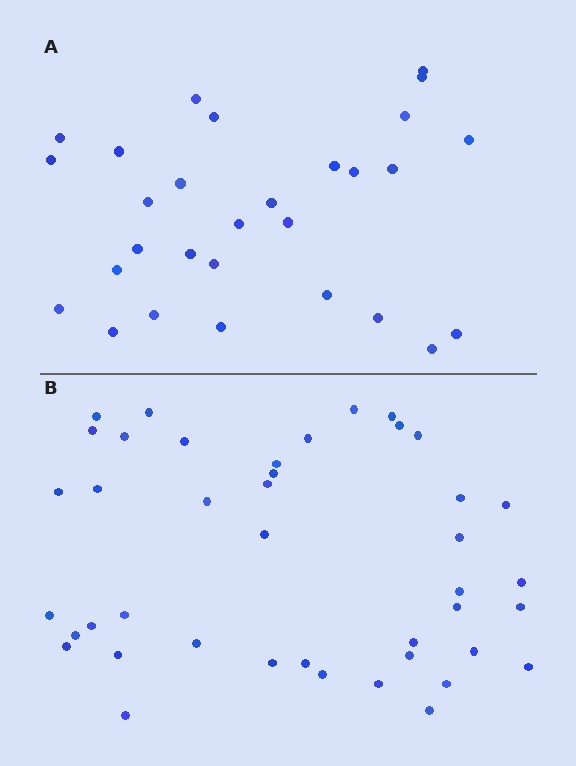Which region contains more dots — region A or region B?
Region B (the bottom region) has more dots.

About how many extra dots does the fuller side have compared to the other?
Region B has approximately 15 more dots than region A.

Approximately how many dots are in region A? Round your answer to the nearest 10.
About 30 dots. (The exact count is 29, which rounds to 30.)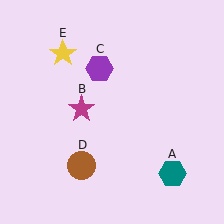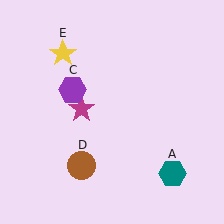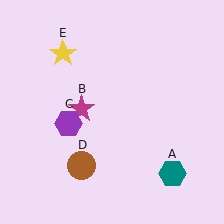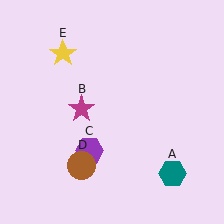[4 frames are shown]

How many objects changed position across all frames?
1 object changed position: purple hexagon (object C).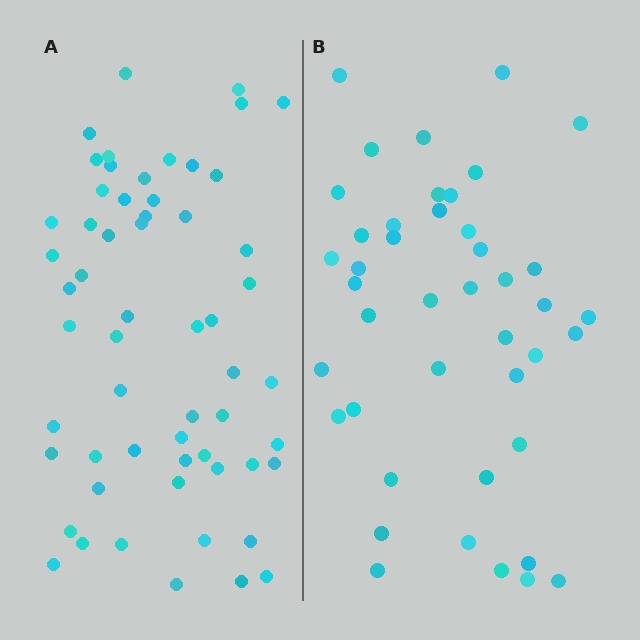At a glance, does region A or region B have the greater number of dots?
Region A (the left region) has more dots.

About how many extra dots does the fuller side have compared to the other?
Region A has approximately 15 more dots than region B.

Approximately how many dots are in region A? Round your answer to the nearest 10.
About 60 dots. (The exact count is 58, which rounds to 60.)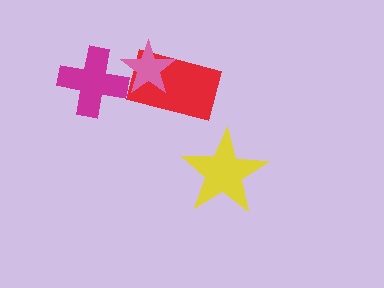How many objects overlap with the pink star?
2 objects overlap with the pink star.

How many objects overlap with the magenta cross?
1 object overlaps with the magenta cross.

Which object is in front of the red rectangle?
The pink star is in front of the red rectangle.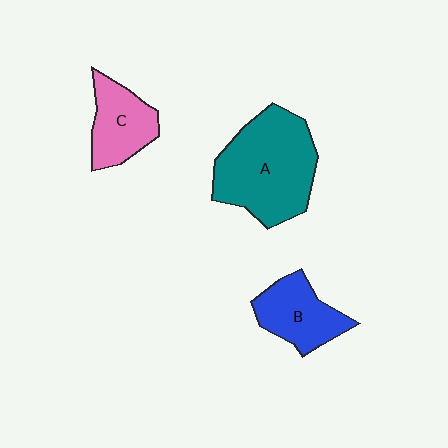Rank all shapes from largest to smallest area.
From largest to smallest: A (teal), B (blue), C (pink).